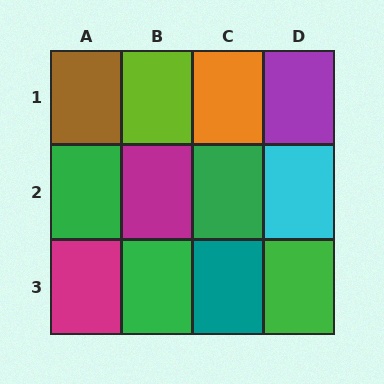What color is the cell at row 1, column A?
Brown.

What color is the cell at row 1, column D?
Purple.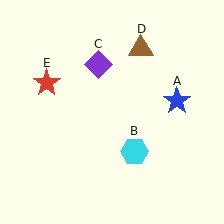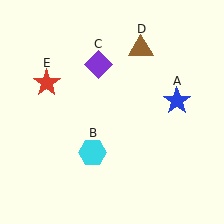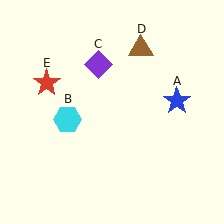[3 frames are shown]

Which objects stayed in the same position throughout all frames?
Blue star (object A) and purple diamond (object C) and brown triangle (object D) and red star (object E) remained stationary.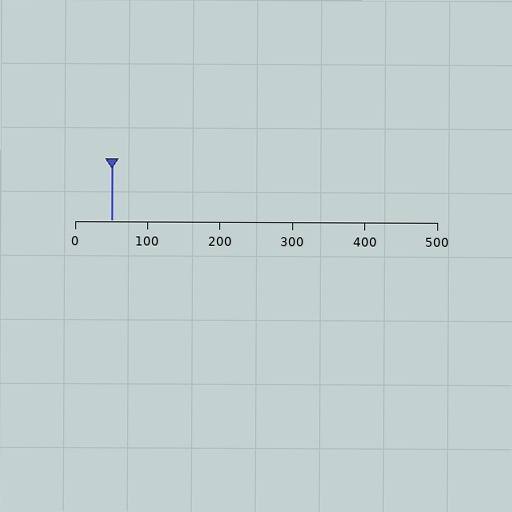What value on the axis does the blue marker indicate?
The marker indicates approximately 50.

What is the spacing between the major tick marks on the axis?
The major ticks are spaced 100 apart.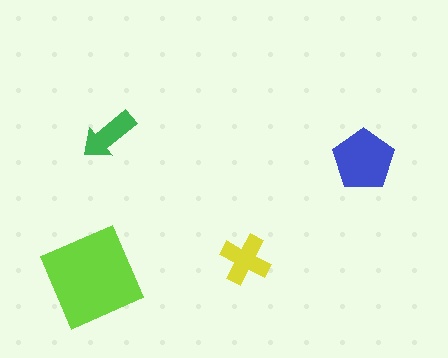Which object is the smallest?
The green arrow.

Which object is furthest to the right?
The blue pentagon is rightmost.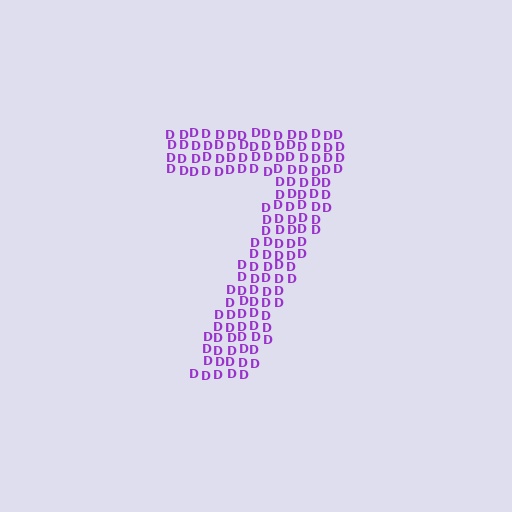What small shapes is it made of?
It is made of small letter D's.